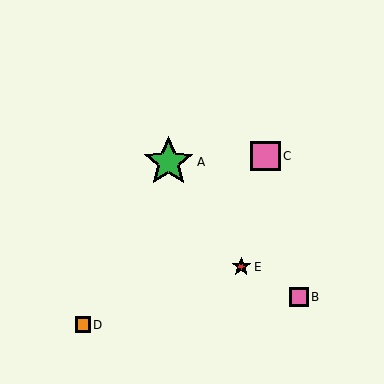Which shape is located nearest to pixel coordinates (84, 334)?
The orange square (labeled D) at (83, 325) is nearest to that location.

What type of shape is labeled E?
Shape E is a red star.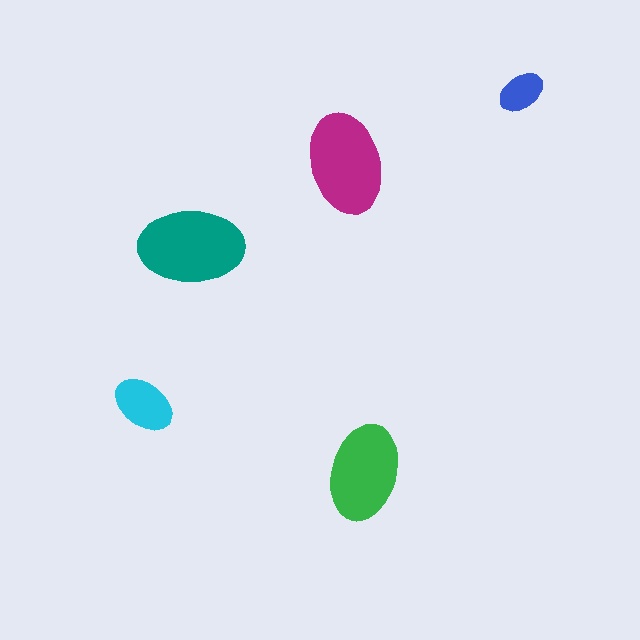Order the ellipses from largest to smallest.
the teal one, the magenta one, the green one, the cyan one, the blue one.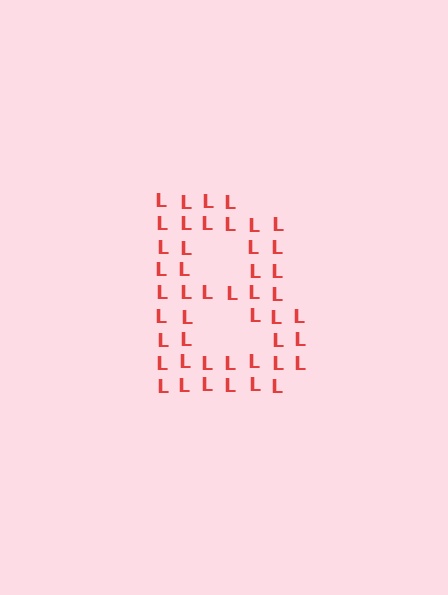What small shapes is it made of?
It is made of small letter L's.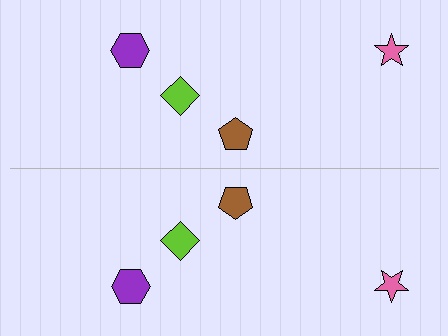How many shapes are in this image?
There are 8 shapes in this image.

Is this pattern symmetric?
Yes, this pattern has bilateral (reflection) symmetry.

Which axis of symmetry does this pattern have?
The pattern has a horizontal axis of symmetry running through the center of the image.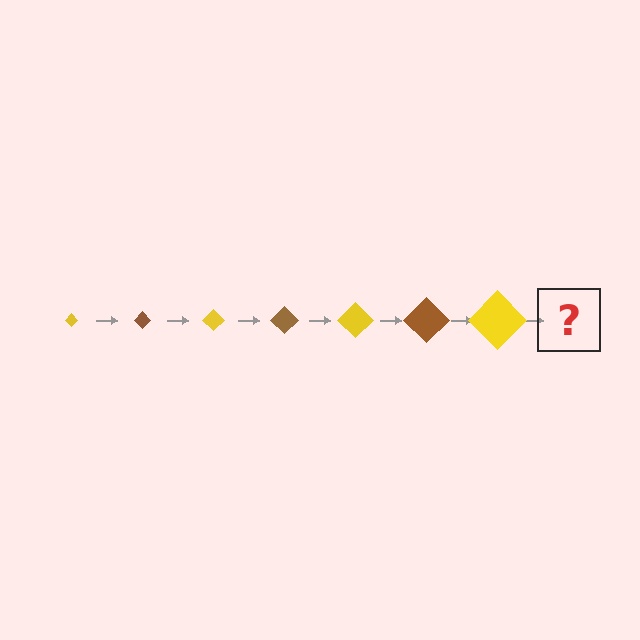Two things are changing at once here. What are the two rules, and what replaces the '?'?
The two rules are that the diamond grows larger each step and the color cycles through yellow and brown. The '?' should be a brown diamond, larger than the previous one.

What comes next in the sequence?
The next element should be a brown diamond, larger than the previous one.